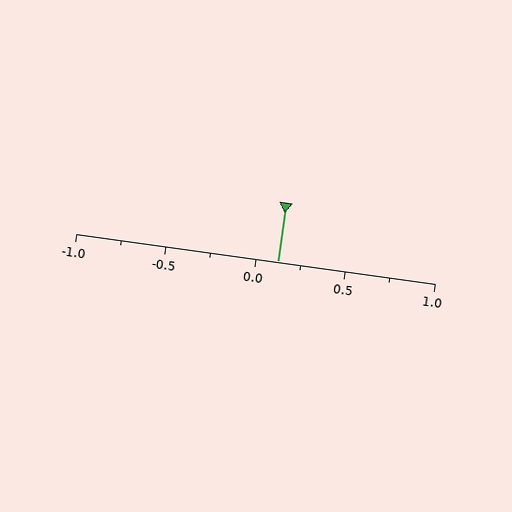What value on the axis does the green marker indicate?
The marker indicates approximately 0.12.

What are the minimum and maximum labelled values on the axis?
The axis runs from -1.0 to 1.0.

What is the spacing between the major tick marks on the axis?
The major ticks are spaced 0.5 apart.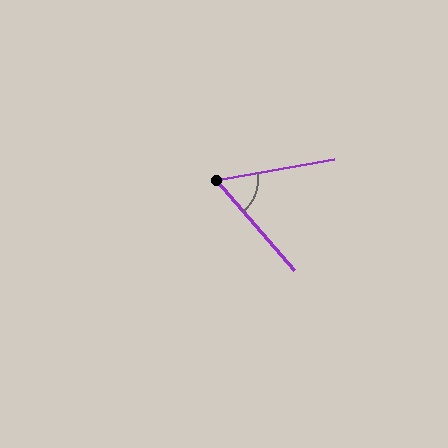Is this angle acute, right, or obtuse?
It is acute.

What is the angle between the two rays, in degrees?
Approximately 59 degrees.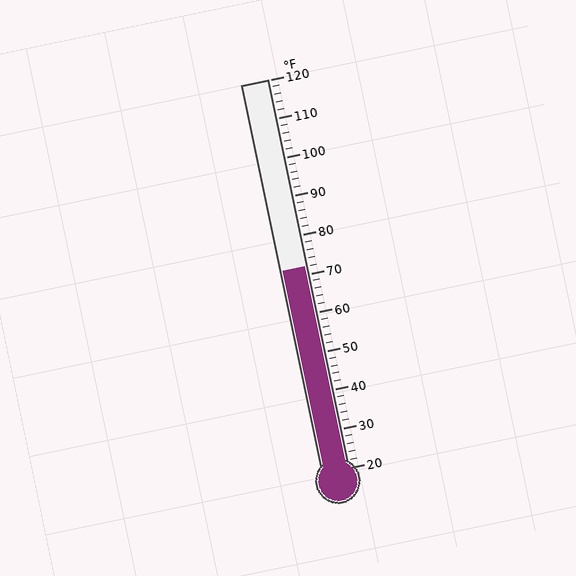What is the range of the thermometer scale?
The thermometer scale ranges from 20°F to 120°F.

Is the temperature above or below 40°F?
The temperature is above 40°F.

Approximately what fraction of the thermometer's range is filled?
The thermometer is filled to approximately 50% of its range.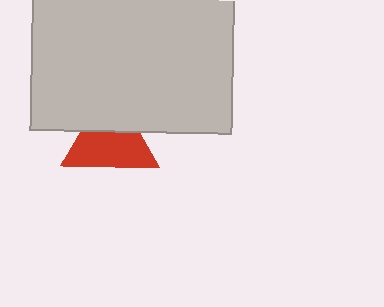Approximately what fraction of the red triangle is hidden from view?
Roughly 35% of the red triangle is hidden behind the light gray rectangle.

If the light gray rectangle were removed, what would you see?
You would see the complete red triangle.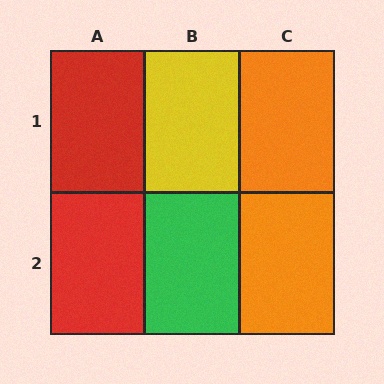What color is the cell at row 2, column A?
Red.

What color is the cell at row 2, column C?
Orange.